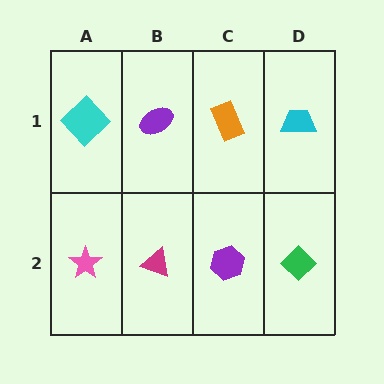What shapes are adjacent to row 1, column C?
A purple hexagon (row 2, column C), a purple ellipse (row 1, column B), a cyan trapezoid (row 1, column D).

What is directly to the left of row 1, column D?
An orange rectangle.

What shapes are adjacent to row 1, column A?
A pink star (row 2, column A), a purple ellipse (row 1, column B).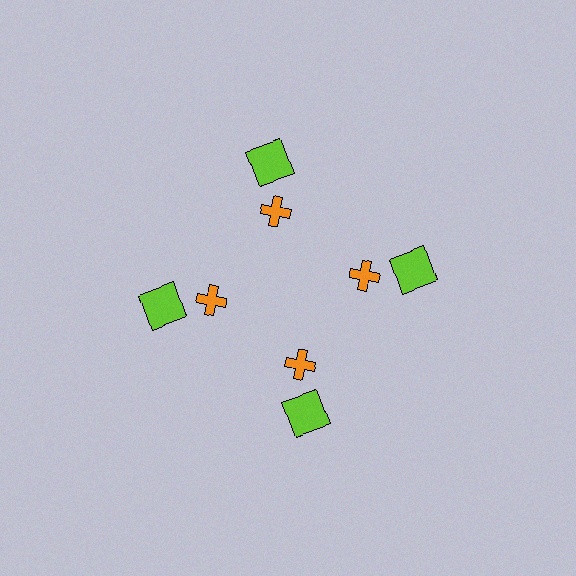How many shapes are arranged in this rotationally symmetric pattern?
There are 8 shapes, arranged in 4 groups of 2.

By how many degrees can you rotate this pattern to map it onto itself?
The pattern maps onto itself every 90 degrees of rotation.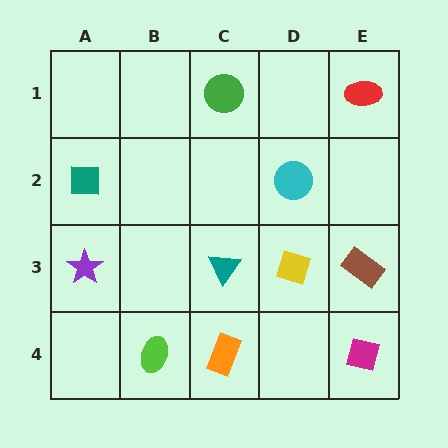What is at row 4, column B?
A lime ellipse.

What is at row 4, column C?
An orange rectangle.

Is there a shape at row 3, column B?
No, that cell is empty.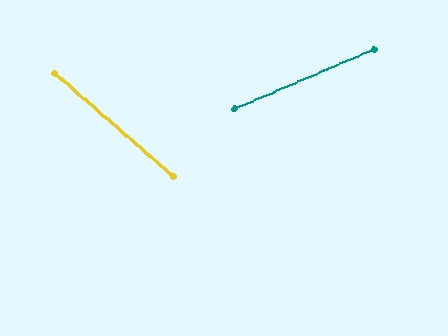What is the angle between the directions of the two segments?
Approximately 64 degrees.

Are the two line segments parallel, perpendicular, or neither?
Neither parallel nor perpendicular — they differ by about 64°.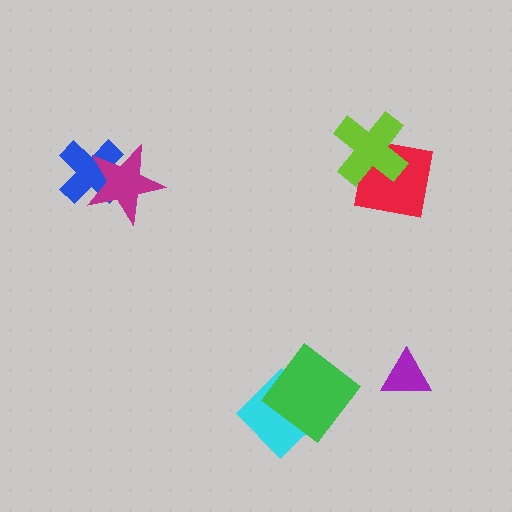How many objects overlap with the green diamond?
1 object overlaps with the green diamond.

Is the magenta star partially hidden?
No, no other shape covers it.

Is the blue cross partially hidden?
Yes, it is partially covered by another shape.